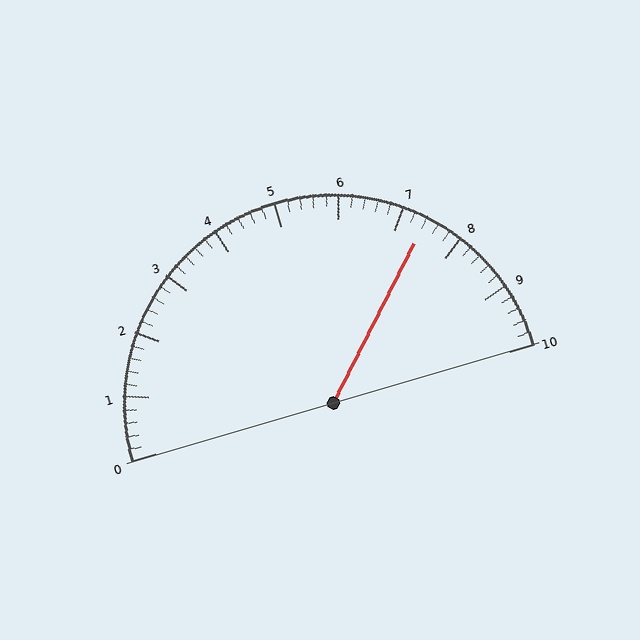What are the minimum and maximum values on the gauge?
The gauge ranges from 0 to 10.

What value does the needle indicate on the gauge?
The needle indicates approximately 7.4.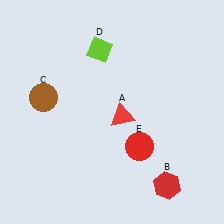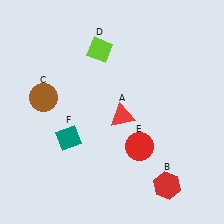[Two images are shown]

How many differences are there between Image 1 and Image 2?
There is 1 difference between the two images.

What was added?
A teal diamond (F) was added in Image 2.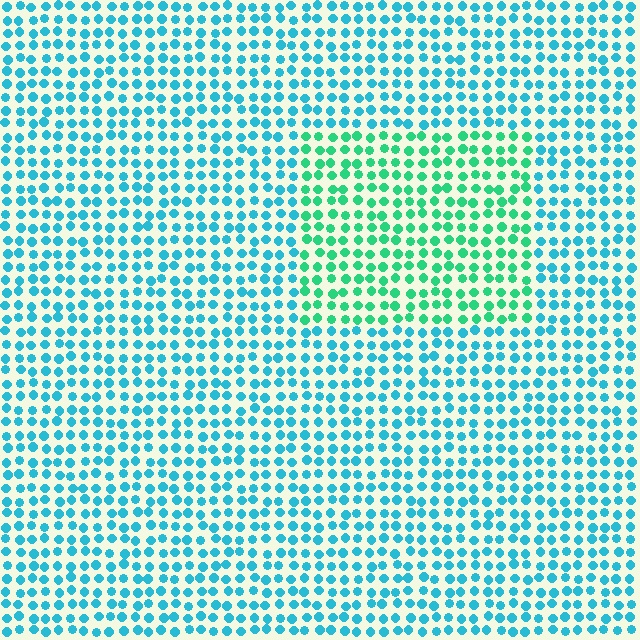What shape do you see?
I see a rectangle.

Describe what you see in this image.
The image is filled with small cyan elements in a uniform arrangement. A rectangle-shaped region is visible where the elements are tinted to a slightly different hue, forming a subtle color boundary.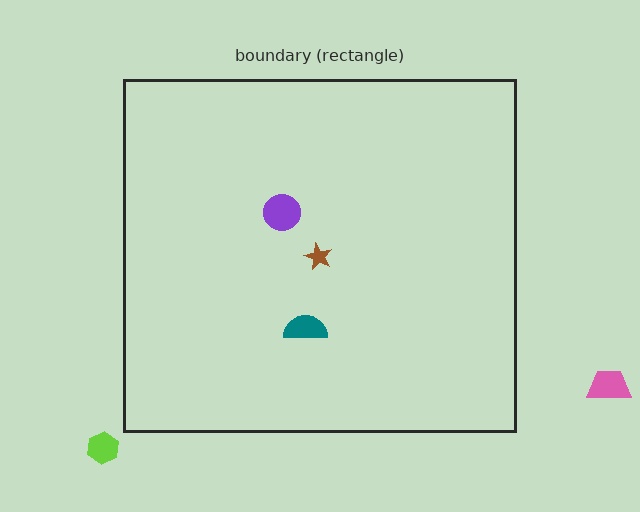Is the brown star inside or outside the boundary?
Inside.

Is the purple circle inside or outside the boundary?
Inside.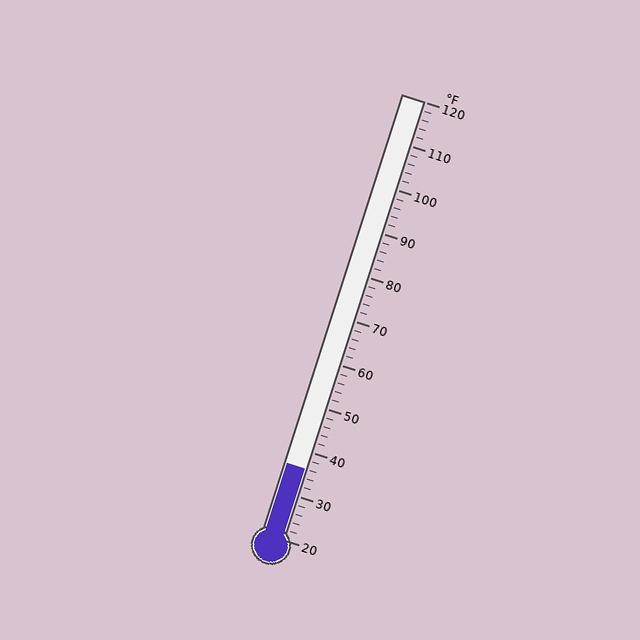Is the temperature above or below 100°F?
The temperature is below 100°F.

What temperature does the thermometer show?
The thermometer shows approximately 36°F.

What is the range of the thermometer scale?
The thermometer scale ranges from 20°F to 120°F.